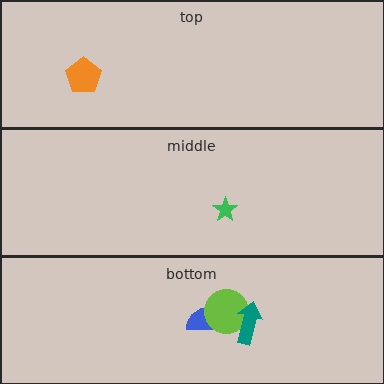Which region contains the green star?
The middle region.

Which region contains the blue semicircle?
The bottom region.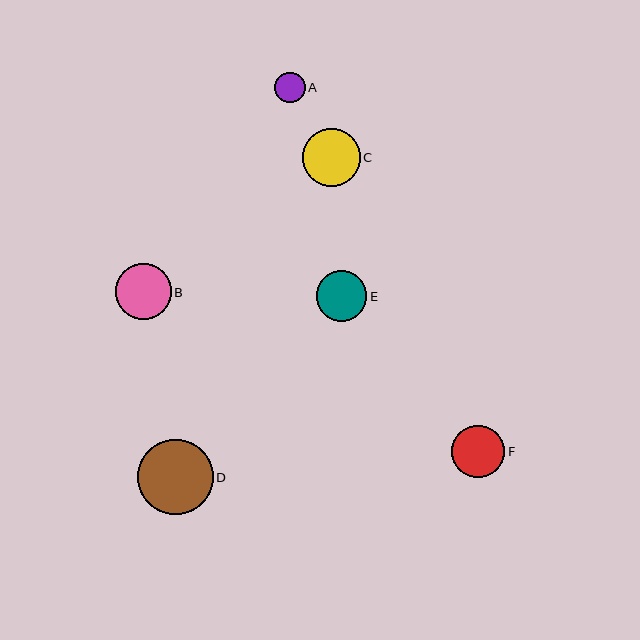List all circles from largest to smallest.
From largest to smallest: D, C, B, F, E, A.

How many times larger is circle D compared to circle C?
Circle D is approximately 1.3 times the size of circle C.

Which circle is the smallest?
Circle A is the smallest with a size of approximately 30 pixels.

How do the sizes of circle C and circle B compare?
Circle C and circle B are approximately the same size.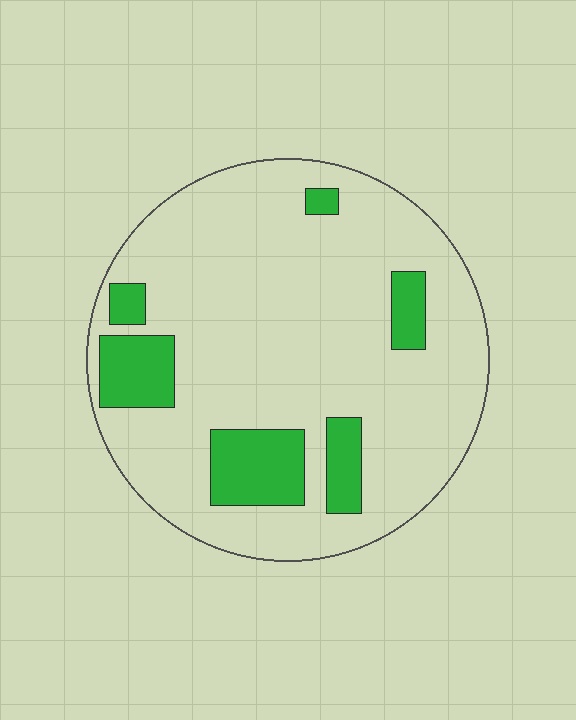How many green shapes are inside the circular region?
6.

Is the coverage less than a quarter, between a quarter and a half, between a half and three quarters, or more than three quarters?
Less than a quarter.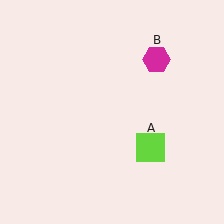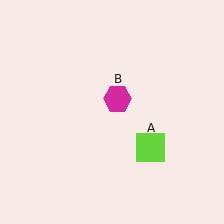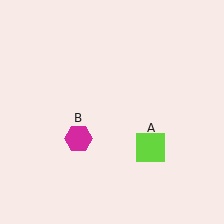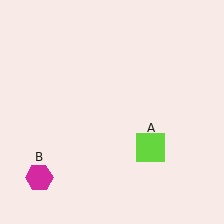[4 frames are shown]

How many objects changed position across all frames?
1 object changed position: magenta hexagon (object B).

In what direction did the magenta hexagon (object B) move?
The magenta hexagon (object B) moved down and to the left.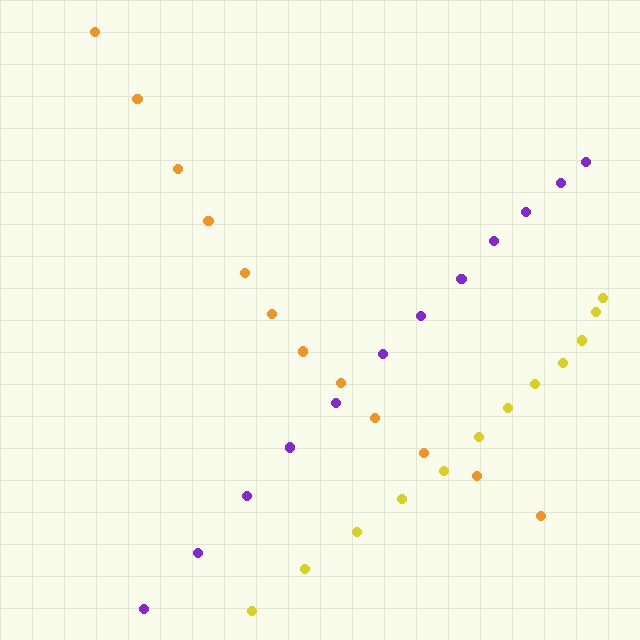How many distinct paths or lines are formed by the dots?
There are 3 distinct paths.